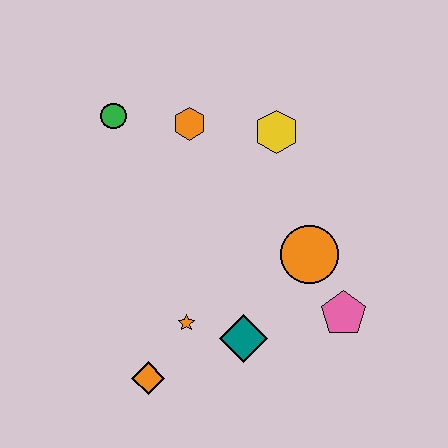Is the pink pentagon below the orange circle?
Yes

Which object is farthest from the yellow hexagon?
The orange diamond is farthest from the yellow hexagon.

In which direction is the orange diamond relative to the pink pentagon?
The orange diamond is to the left of the pink pentagon.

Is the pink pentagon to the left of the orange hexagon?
No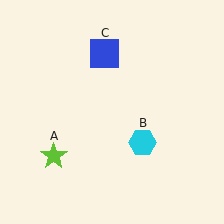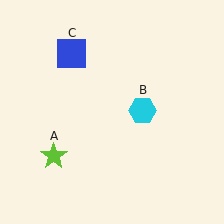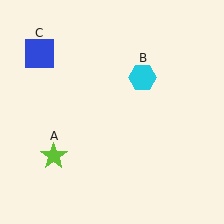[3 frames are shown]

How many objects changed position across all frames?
2 objects changed position: cyan hexagon (object B), blue square (object C).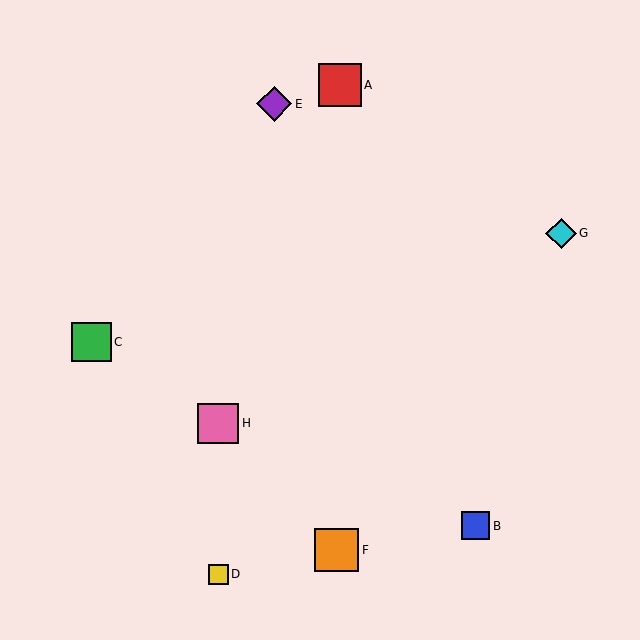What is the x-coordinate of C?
Object C is at x≈92.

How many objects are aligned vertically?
2 objects (D, H) are aligned vertically.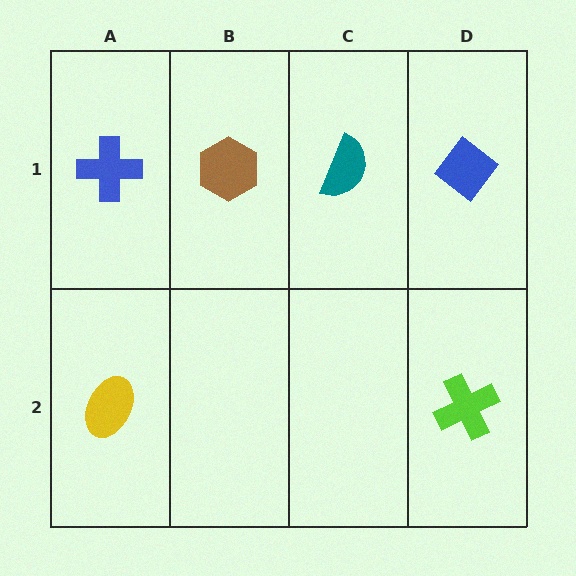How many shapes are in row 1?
4 shapes.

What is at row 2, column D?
A lime cross.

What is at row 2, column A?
A yellow ellipse.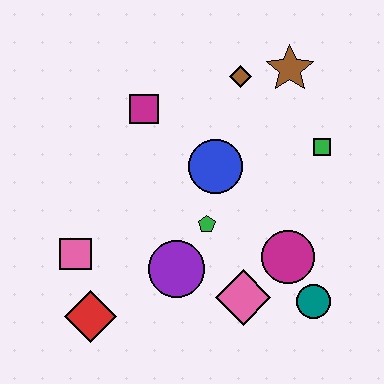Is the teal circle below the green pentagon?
Yes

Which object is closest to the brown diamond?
The brown star is closest to the brown diamond.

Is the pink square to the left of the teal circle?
Yes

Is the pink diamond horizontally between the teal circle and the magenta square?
Yes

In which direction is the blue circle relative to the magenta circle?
The blue circle is above the magenta circle.